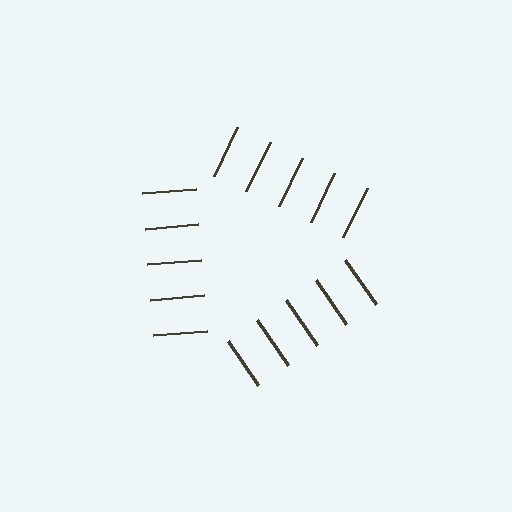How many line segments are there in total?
15 — 5 along each of the 3 edges.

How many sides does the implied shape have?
3 sides — the line-ends trace a triangle.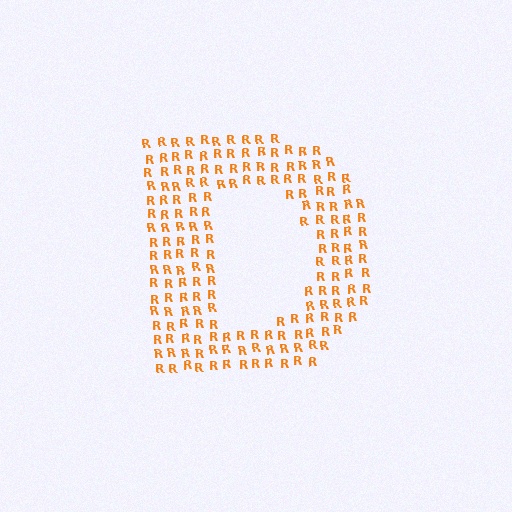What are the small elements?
The small elements are letter R's.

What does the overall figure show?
The overall figure shows the letter D.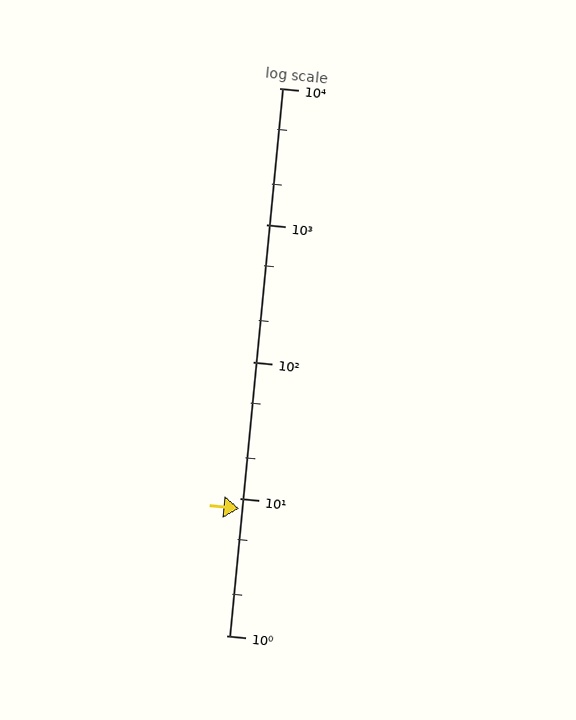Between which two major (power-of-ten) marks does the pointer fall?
The pointer is between 1 and 10.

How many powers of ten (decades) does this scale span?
The scale spans 4 decades, from 1 to 10000.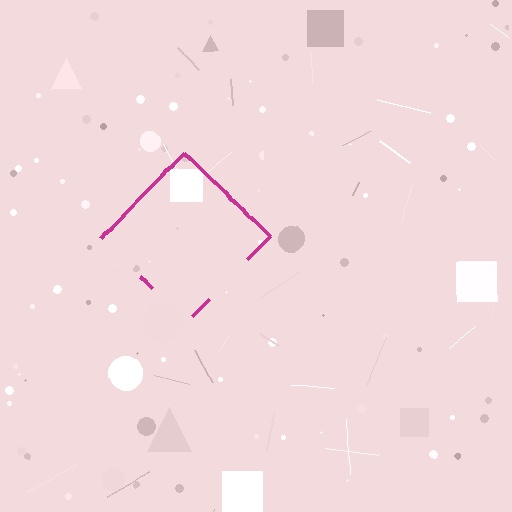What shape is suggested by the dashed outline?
The dashed outline suggests a diamond.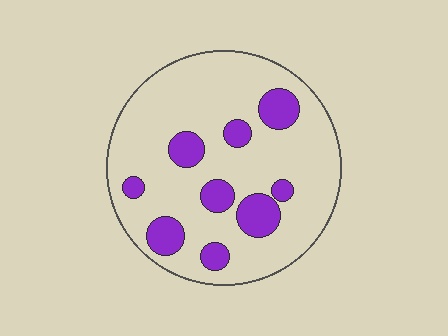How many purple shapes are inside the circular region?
9.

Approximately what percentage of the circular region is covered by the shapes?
Approximately 20%.